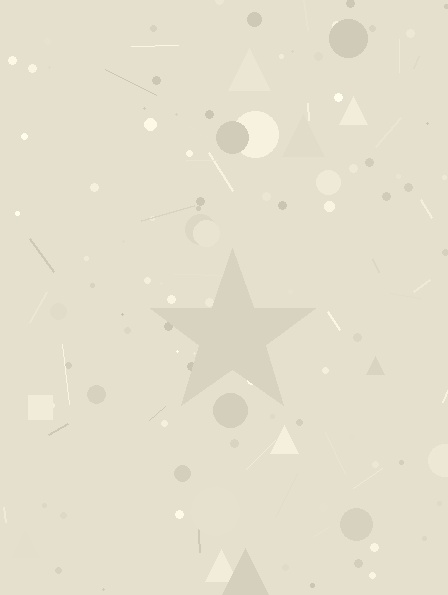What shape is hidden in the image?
A star is hidden in the image.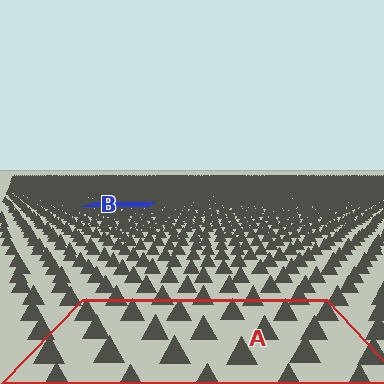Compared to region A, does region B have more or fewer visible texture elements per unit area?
Region B has more texture elements per unit area — they are packed more densely because it is farther away.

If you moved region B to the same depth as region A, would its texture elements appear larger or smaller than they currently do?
They would appear larger. At a closer depth, the same texture elements are projected at a bigger on-screen size.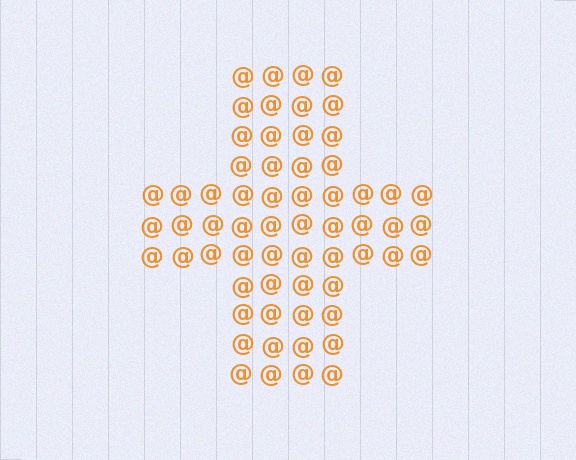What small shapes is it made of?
It is made of small at signs.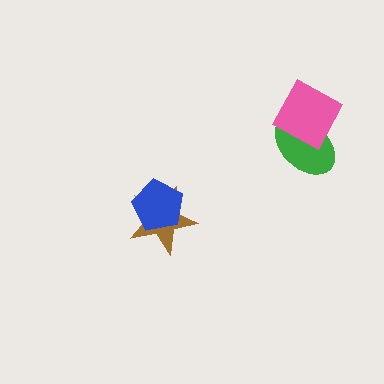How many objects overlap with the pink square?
1 object overlaps with the pink square.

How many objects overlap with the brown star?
1 object overlaps with the brown star.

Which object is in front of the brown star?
The blue pentagon is in front of the brown star.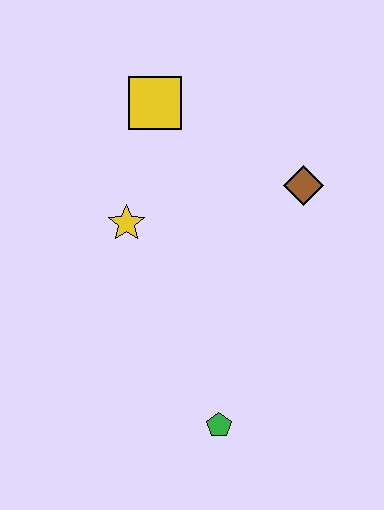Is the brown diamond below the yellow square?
Yes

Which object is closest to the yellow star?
The yellow square is closest to the yellow star.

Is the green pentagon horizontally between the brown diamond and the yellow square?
Yes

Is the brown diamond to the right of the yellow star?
Yes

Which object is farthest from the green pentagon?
The yellow square is farthest from the green pentagon.